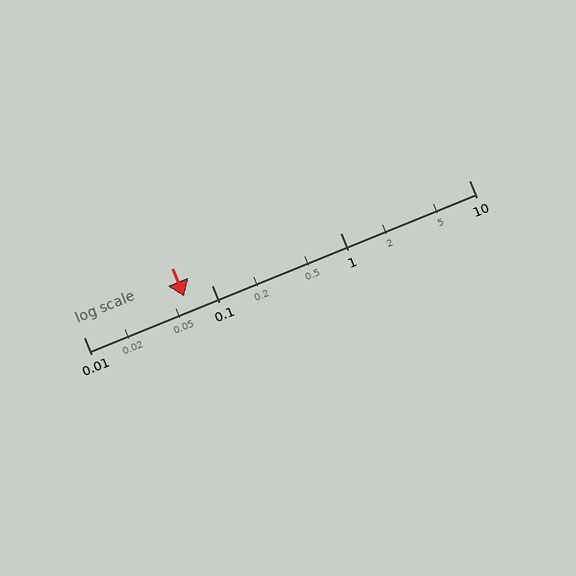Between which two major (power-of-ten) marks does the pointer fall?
The pointer is between 0.01 and 0.1.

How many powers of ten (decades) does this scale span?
The scale spans 3 decades, from 0.01 to 10.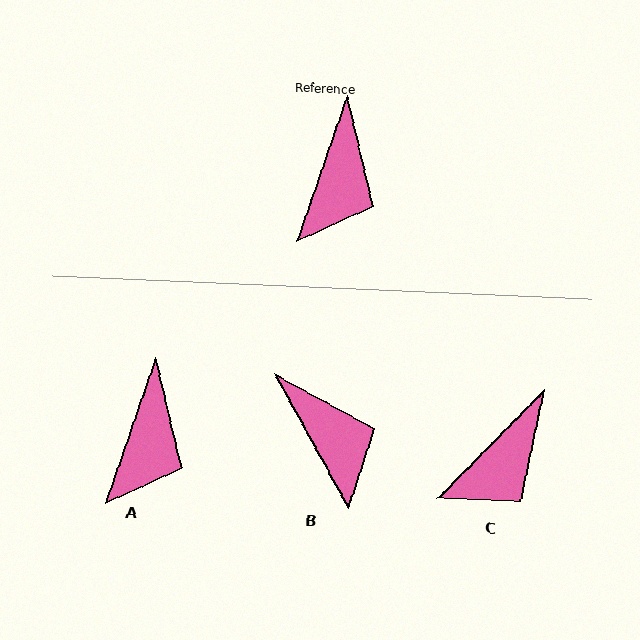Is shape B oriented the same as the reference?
No, it is off by about 48 degrees.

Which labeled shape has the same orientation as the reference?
A.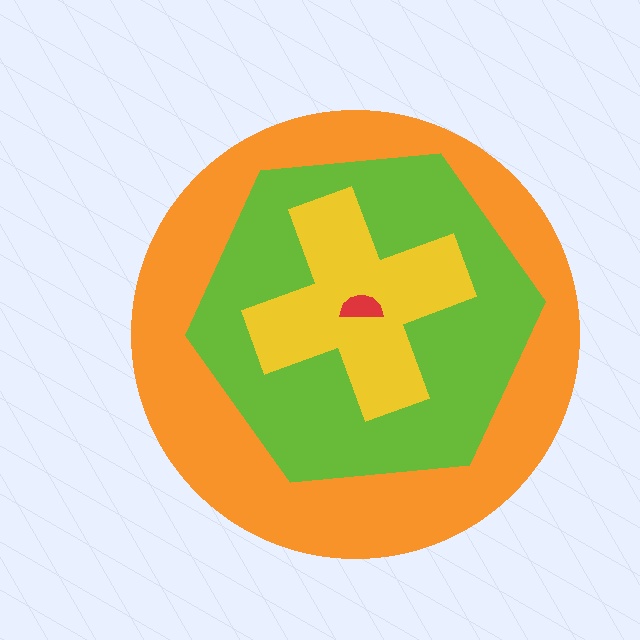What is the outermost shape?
The orange circle.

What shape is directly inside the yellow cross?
The red semicircle.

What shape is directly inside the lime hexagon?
The yellow cross.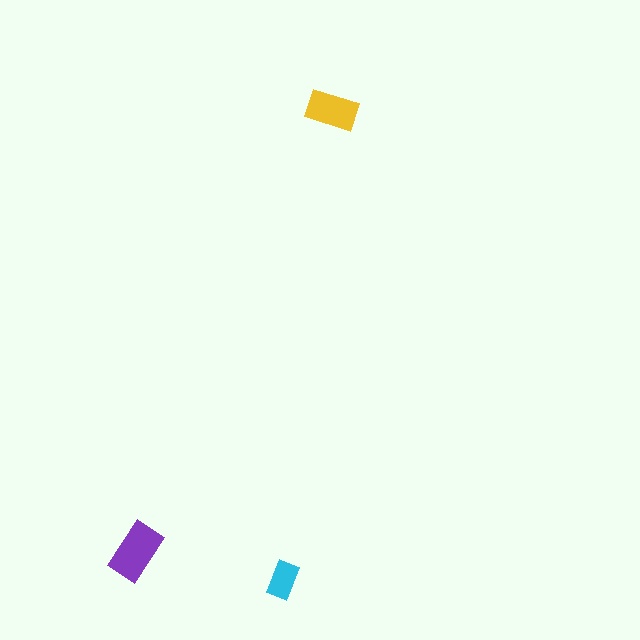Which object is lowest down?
The cyan rectangle is bottommost.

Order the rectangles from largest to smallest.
the purple one, the yellow one, the cyan one.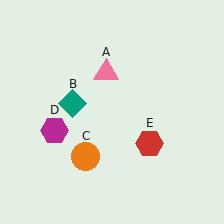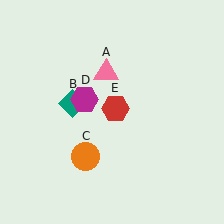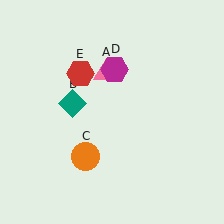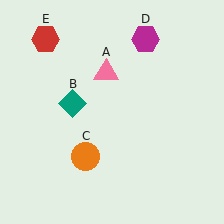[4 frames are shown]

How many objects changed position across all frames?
2 objects changed position: magenta hexagon (object D), red hexagon (object E).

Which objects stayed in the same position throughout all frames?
Pink triangle (object A) and teal diamond (object B) and orange circle (object C) remained stationary.